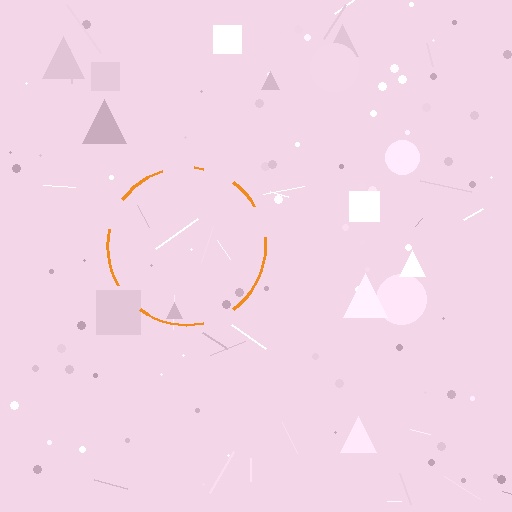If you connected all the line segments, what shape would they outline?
They would outline a circle.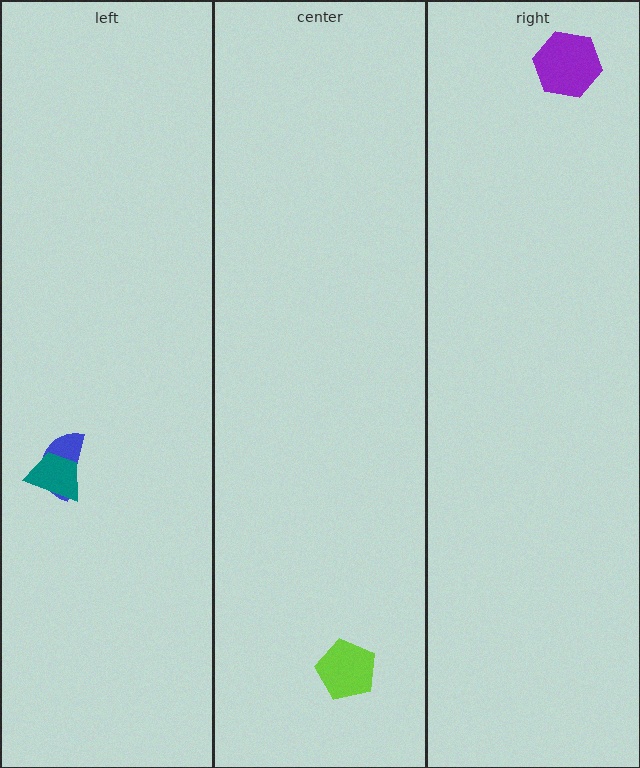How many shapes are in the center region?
1.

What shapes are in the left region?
The blue semicircle, the teal trapezoid.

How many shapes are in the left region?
2.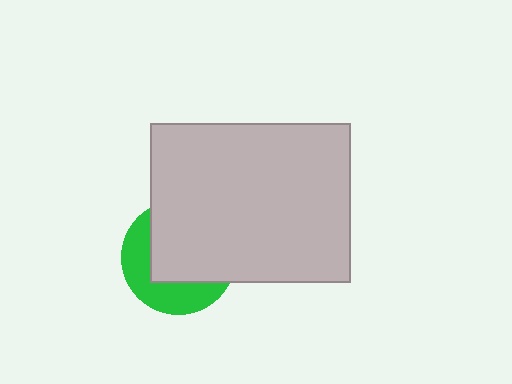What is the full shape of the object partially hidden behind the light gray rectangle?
The partially hidden object is a green circle.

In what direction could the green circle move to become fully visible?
The green circle could move toward the lower-left. That would shift it out from behind the light gray rectangle entirely.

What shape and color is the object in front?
The object in front is a light gray rectangle.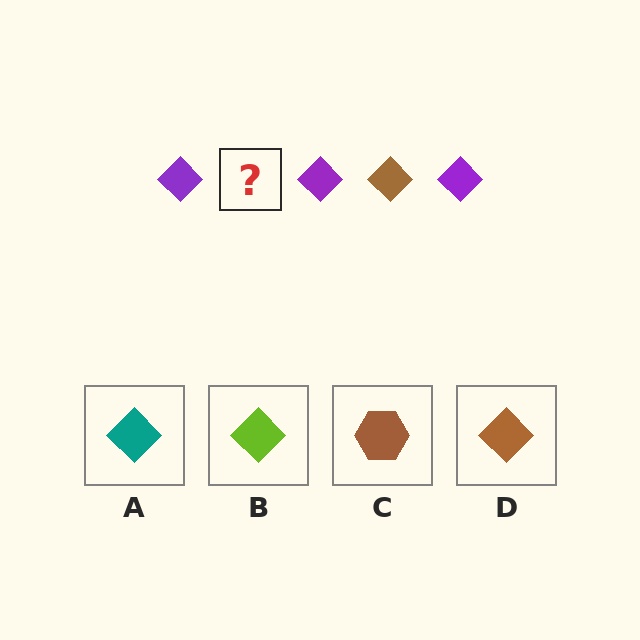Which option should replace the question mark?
Option D.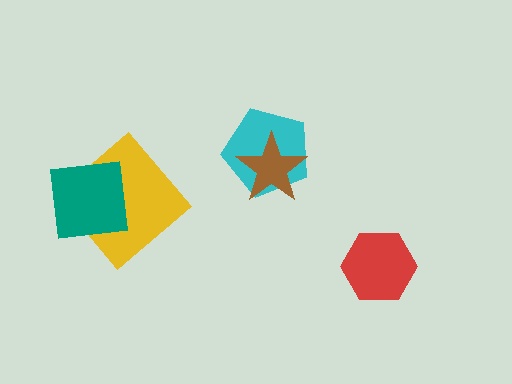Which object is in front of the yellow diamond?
The teal square is in front of the yellow diamond.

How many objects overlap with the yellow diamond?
1 object overlaps with the yellow diamond.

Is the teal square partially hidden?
No, no other shape covers it.